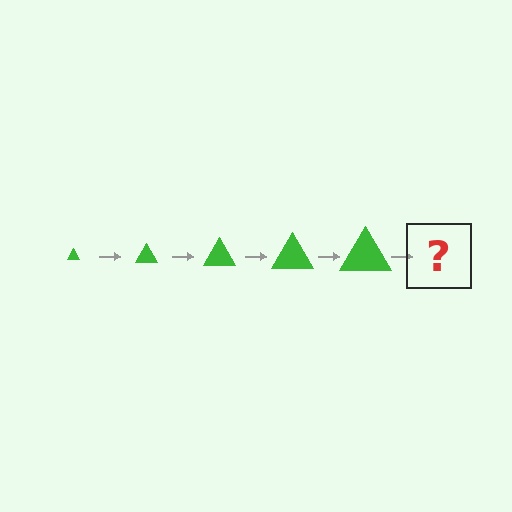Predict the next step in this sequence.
The next step is a green triangle, larger than the previous one.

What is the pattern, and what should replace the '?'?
The pattern is that the triangle gets progressively larger each step. The '?' should be a green triangle, larger than the previous one.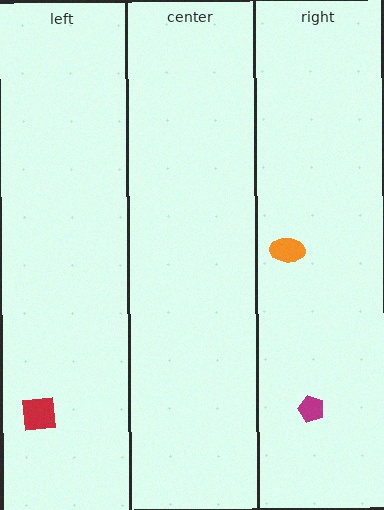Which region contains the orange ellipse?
The right region.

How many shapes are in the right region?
2.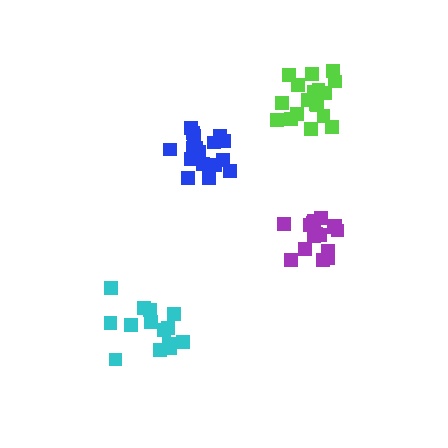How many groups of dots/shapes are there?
There are 4 groups.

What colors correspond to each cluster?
The clusters are colored: lime, blue, cyan, purple.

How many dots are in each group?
Group 1: 18 dots, Group 2: 17 dots, Group 3: 14 dots, Group 4: 16 dots (65 total).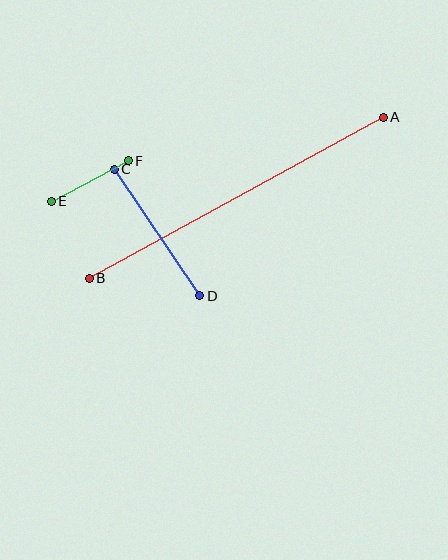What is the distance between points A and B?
The distance is approximately 335 pixels.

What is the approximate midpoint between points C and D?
The midpoint is at approximately (157, 232) pixels.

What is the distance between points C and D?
The distance is approximately 153 pixels.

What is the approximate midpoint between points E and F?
The midpoint is at approximately (90, 181) pixels.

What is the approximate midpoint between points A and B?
The midpoint is at approximately (236, 198) pixels.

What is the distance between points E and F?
The distance is approximately 87 pixels.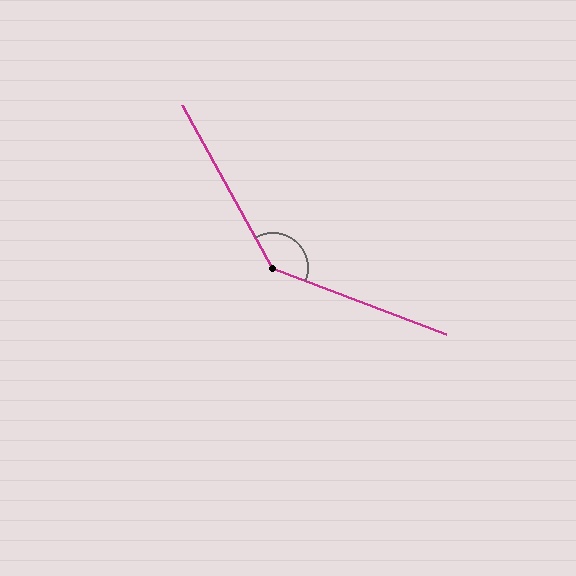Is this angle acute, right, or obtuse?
It is obtuse.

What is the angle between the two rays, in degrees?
Approximately 140 degrees.